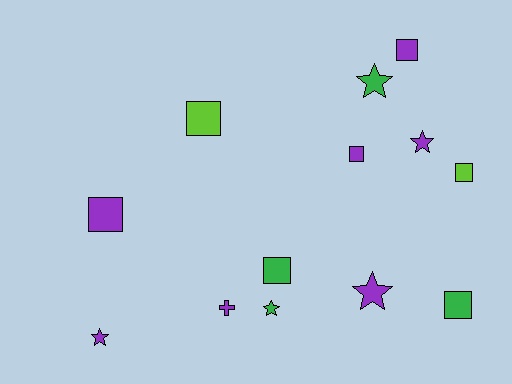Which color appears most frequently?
Purple, with 7 objects.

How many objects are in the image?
There are 13 objects.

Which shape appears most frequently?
Square, with 7 objects.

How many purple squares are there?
There are 3 purple squares.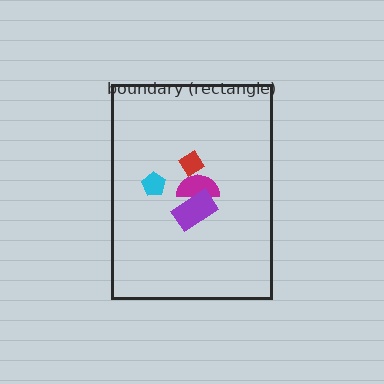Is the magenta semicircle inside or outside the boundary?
Inside.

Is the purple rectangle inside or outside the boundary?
Inside.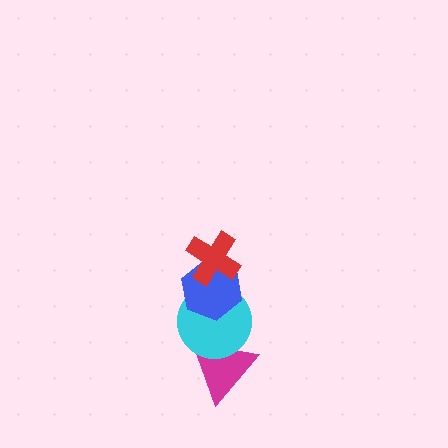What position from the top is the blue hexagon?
The blue hexagon is 2nd from the top.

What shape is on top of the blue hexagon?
The red cross is on top of the blue hexagon.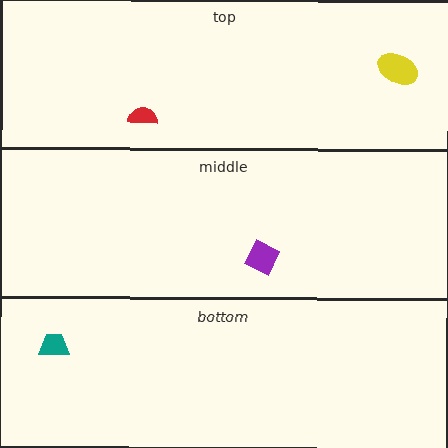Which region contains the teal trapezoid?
The bottom region.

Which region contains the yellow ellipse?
The top region.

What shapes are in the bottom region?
The teal trapezoid.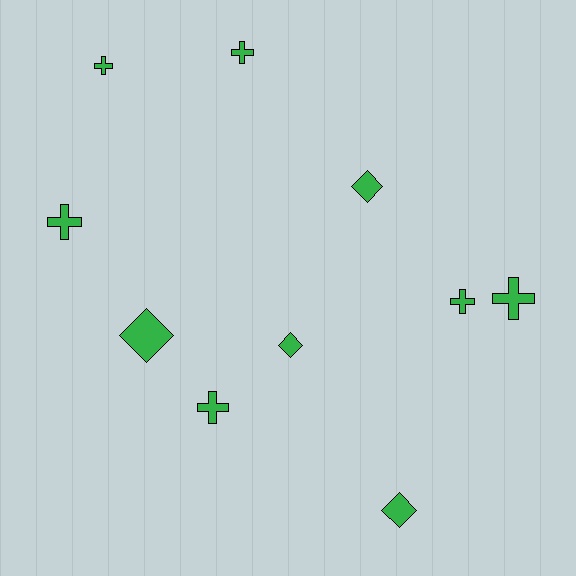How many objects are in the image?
There are 10 objects.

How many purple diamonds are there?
There are no purple diamonds.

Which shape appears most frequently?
Cross, with 6 objects.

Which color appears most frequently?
Green, with 10 objects.